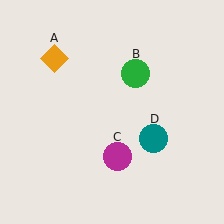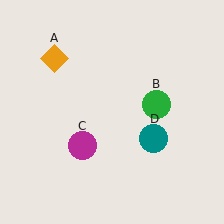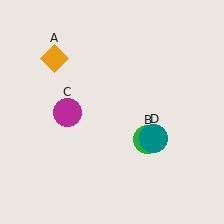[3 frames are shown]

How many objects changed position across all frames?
2 objects changed position: green circle (object B), magenta circle (object C).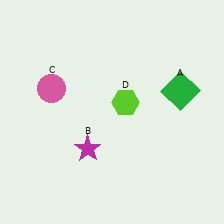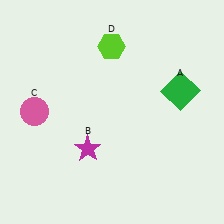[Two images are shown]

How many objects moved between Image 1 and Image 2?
2 objects moved between the two images.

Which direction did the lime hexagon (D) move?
The lime hexagon (D) moved up.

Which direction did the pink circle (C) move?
The pink circle (C) moved down.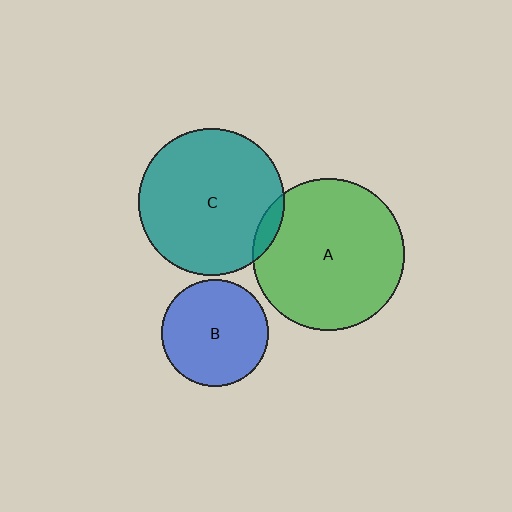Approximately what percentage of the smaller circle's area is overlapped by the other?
Approximately 5%.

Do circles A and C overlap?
Yes.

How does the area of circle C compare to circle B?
Approximately 1.9 times.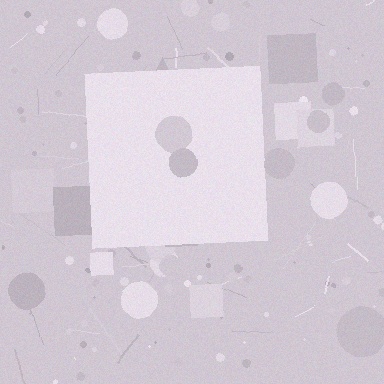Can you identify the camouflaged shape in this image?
The camouflaged shape is a square.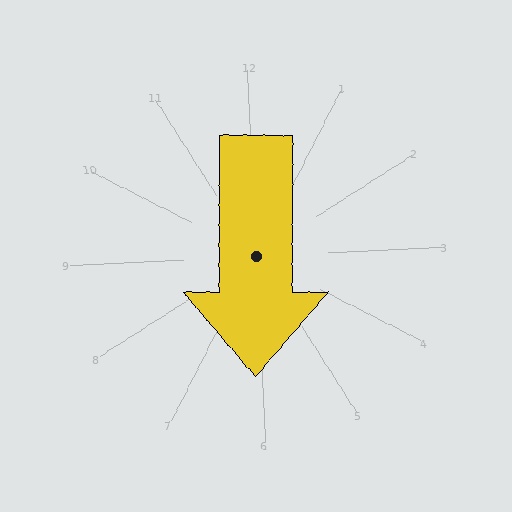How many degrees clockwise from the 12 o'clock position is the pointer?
Approximately 183 degrees.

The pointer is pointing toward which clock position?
Roughly 6 o'clock.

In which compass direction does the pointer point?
South.